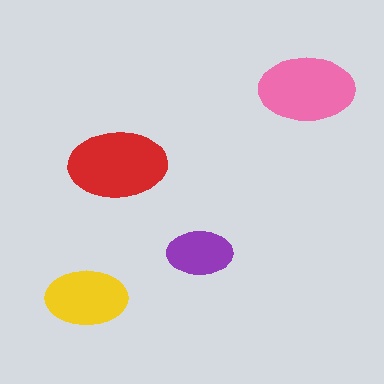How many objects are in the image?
There are 4 objects in the image.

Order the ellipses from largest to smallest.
the red one, the pink one, the yellow one, the purple one.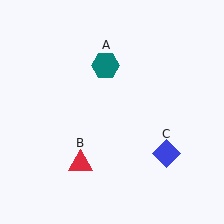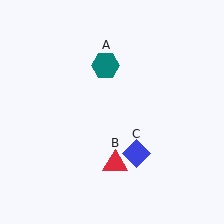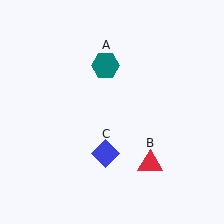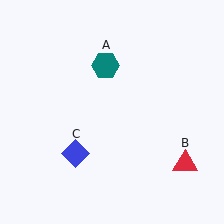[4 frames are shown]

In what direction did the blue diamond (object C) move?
The blue diamond (object C) moved left.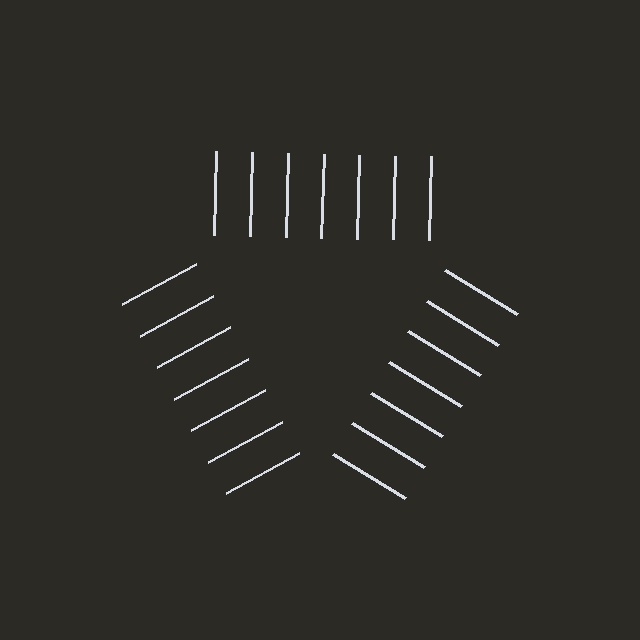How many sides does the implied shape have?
3 sides — the line-ends trace a triangle.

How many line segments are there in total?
21 — 7 along each of the 3 edges.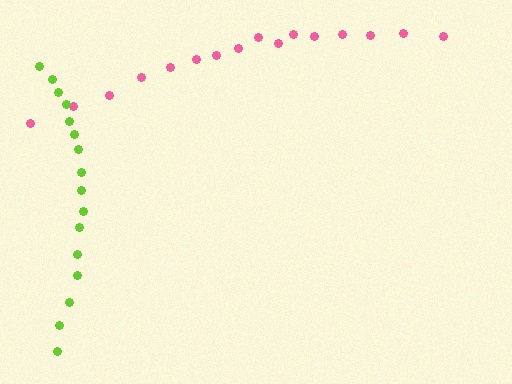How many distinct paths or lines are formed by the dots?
There are 2 distinct paths.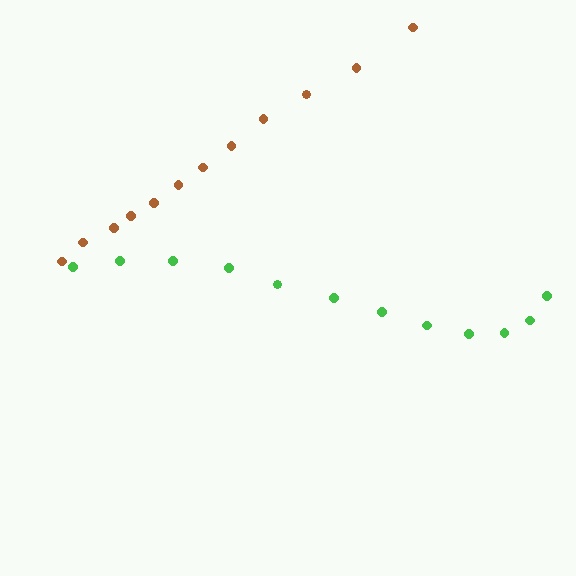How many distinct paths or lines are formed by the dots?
There are 2 distinct paths.